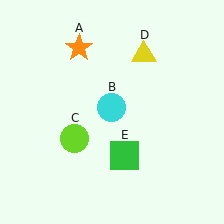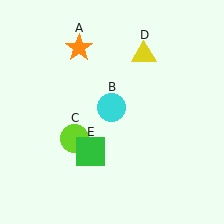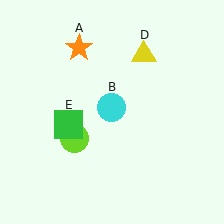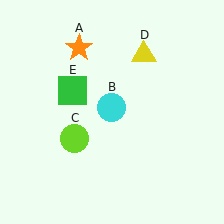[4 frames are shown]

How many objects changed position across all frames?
1 object changed position: green square (object E).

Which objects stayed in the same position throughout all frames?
Orange star (object A) and cyan circle (object B) and lime circle (object C) and yellow triangle (object D) remained stationary.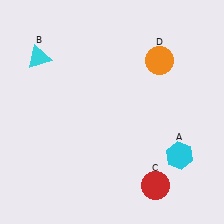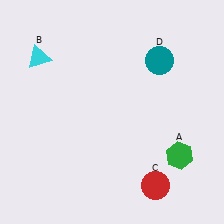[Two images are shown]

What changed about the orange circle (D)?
In Image 1, D is orange. In Image 2, it changed to teal.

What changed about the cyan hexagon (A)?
In Image 1, A is cyan. In Image 2, it changed to green.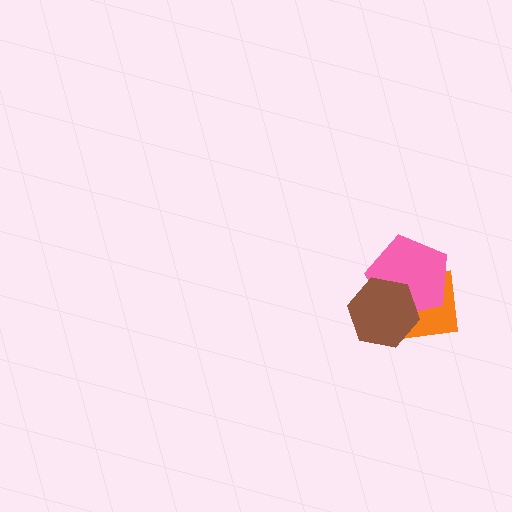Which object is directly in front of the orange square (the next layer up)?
The pink pentagon is directly in front of the orange square.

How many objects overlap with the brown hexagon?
2 objects overlap with the brown hexagon.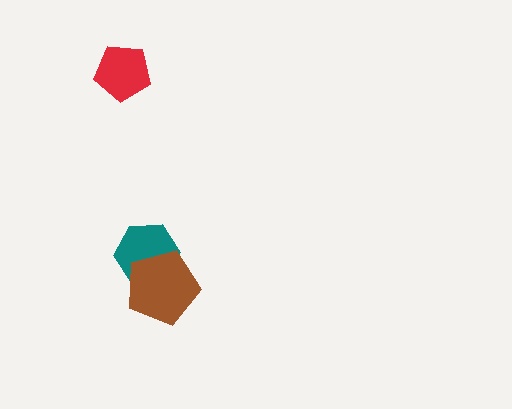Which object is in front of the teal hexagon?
The brown pentagon is in front of the teal hexagon.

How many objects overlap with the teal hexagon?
1 object overlaps with the teal hexagon.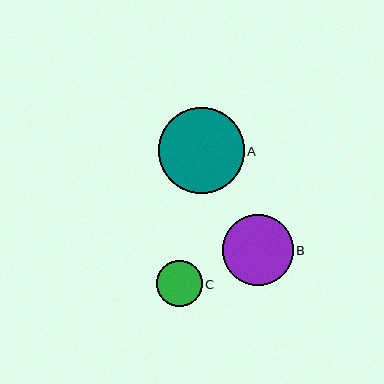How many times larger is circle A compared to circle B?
Circle A is approximately 1.2 times the size of circle B.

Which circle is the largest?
Circle A is the largest with a size of approximately 86 pixels.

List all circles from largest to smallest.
From largest to smallest: A, B, C.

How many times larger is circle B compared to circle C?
Circle B is approximately 1.5 times the size of circle C.